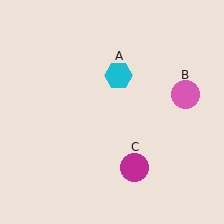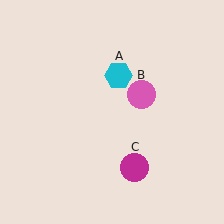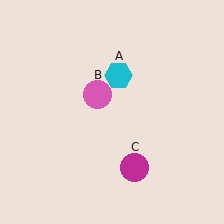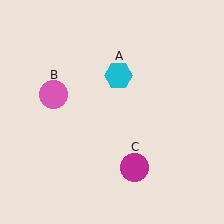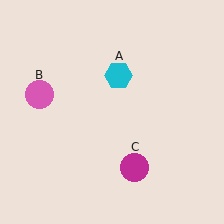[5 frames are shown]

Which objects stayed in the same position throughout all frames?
Cyan hexagon (object A) and magenta circle (object C) remained stationary.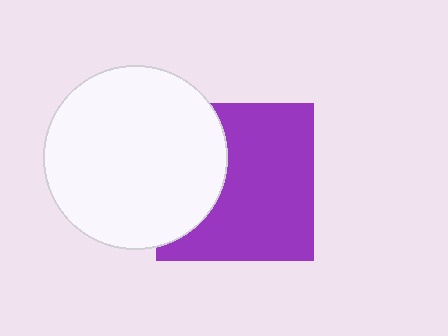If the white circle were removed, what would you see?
You would see the complete purple square.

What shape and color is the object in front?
The object in front is a white circle.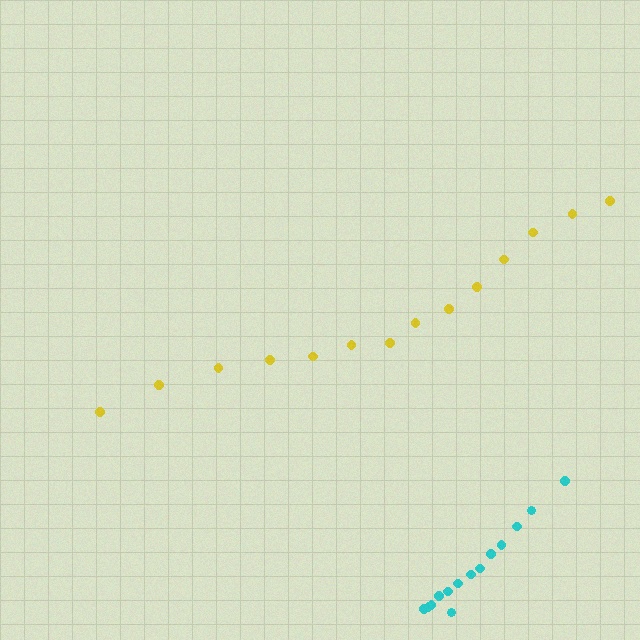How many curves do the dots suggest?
There are 2 distinct paths.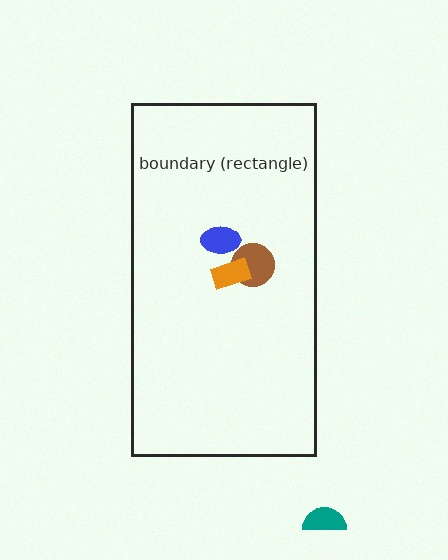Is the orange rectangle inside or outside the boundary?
Inside.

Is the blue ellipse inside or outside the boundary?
Inside.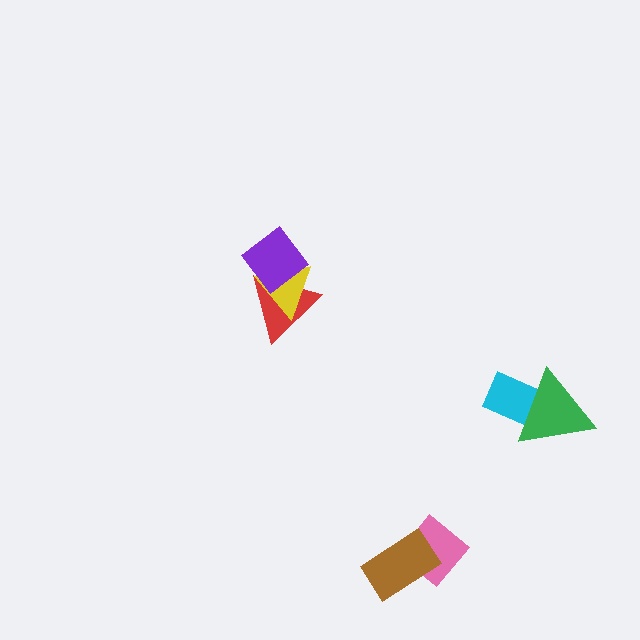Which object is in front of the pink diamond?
The brown rectangle is in front of the pink diamond.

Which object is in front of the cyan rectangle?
The green triangle is in front of the cyan rectangle.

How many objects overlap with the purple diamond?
2 objects overlap with the purple diamond.